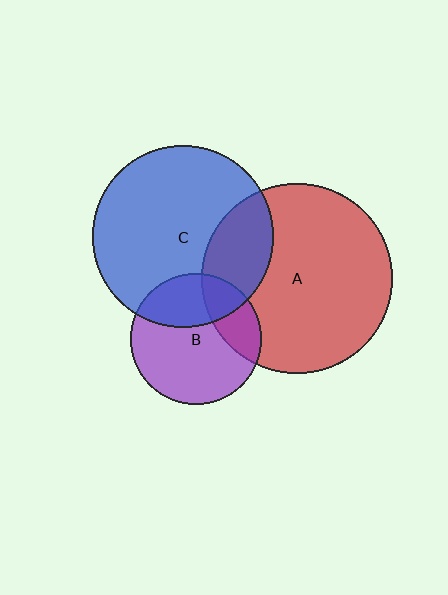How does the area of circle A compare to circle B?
Approximately 2.1 times.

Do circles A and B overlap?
Yes.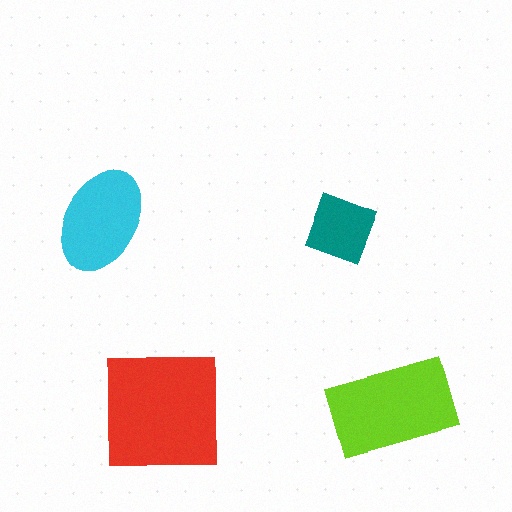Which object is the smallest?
The teal diamond.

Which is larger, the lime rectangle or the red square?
The red square.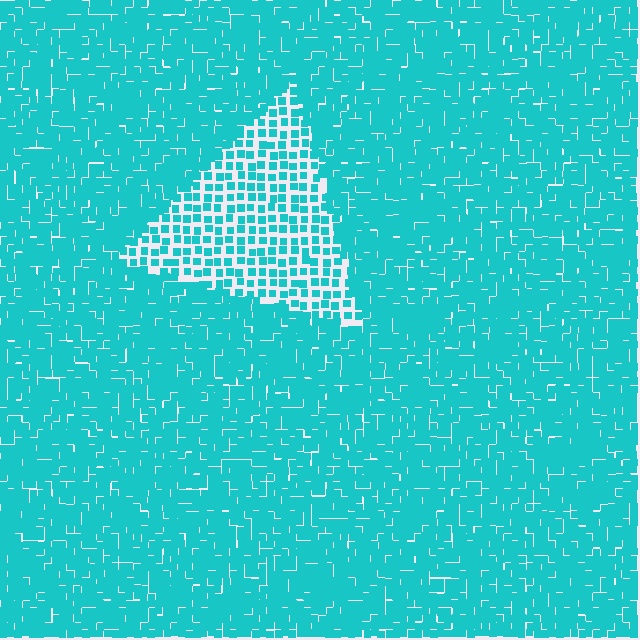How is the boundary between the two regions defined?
The boundary is defined by a change in element density (approximately 2.1x ratio). All elements are the same color, size, and shape.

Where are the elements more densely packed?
The elements are more densely packed outside the triangle boundary.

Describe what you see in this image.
The image contains small cyan elements arranged at two different densities. A triangle-shaped region is visible where the elements are less densely packed than the surrounding area.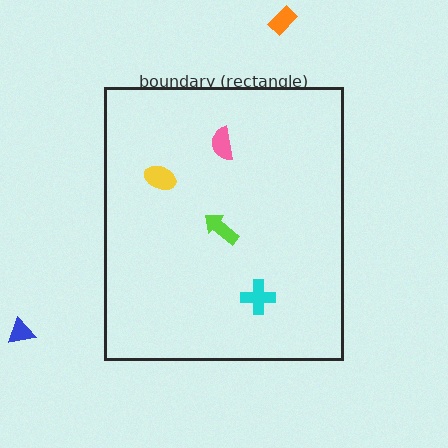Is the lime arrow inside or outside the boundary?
Inside.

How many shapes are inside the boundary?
4 inside, 2 outside.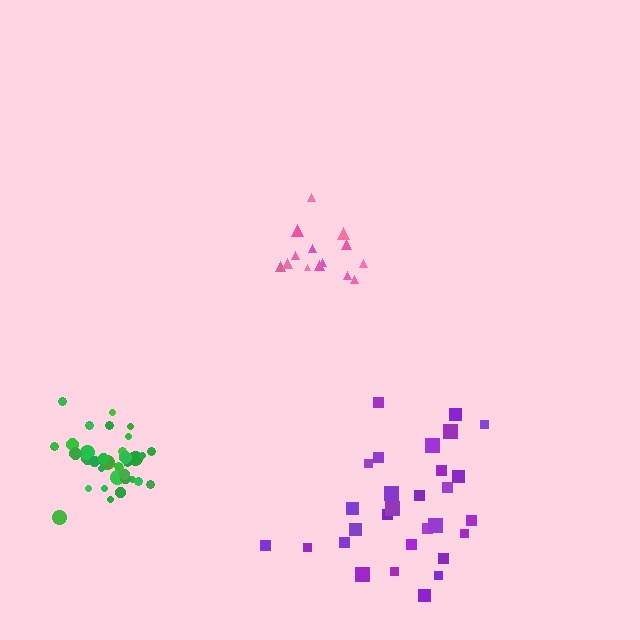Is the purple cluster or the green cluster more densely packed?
Green.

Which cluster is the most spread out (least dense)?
Pink.